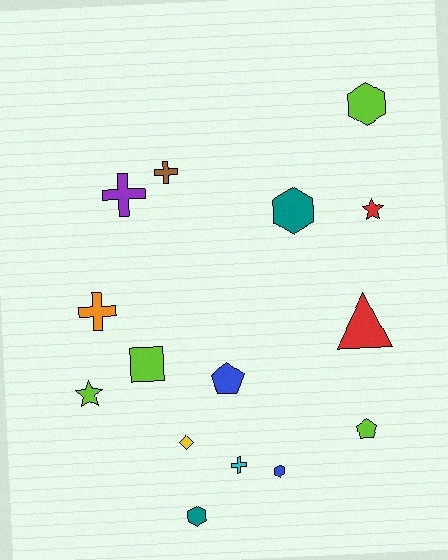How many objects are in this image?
There are 15 objects.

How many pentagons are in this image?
There are 2 pentagons.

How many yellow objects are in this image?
There is 1 yellow object.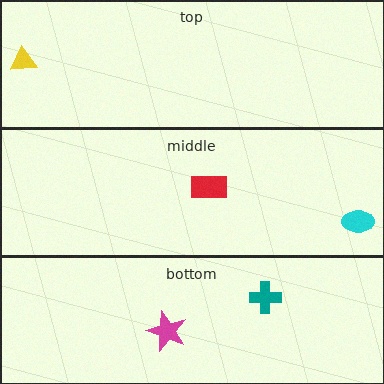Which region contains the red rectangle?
The middle region.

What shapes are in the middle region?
The cyan ellipse, the red rectangle.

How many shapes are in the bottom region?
2.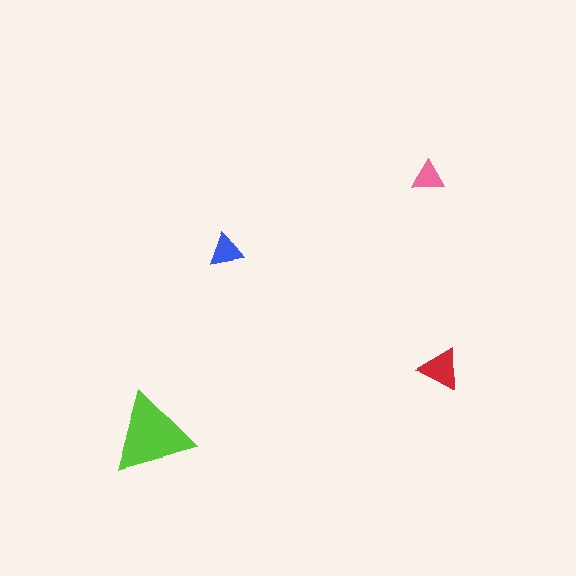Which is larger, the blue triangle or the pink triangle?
The blue one.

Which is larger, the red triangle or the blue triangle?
The red one.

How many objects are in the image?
There are 4 objects in the image.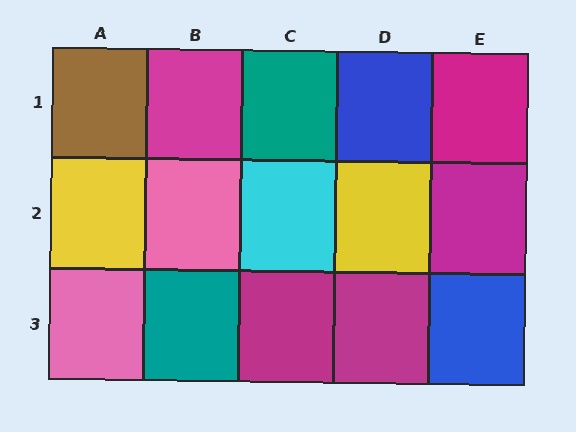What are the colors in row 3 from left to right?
Pink, teal, magenta, magenta, blue.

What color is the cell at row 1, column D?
Blue.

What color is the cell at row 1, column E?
Magenta.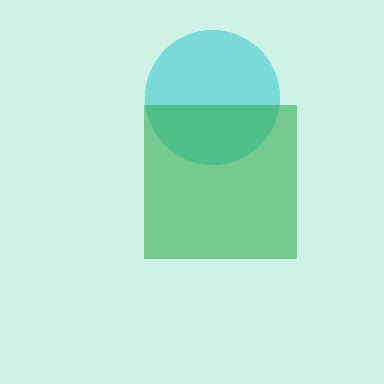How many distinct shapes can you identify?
There are 2 distinct shapes: a cyan circle, a green square.